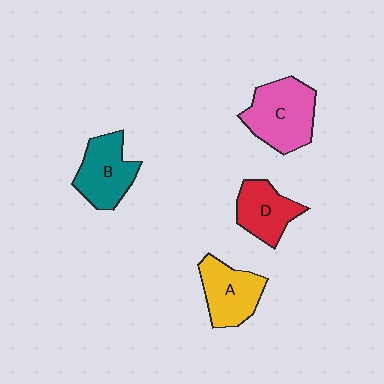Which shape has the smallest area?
Shape D (red).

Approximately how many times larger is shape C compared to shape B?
Approximately 1.2 times.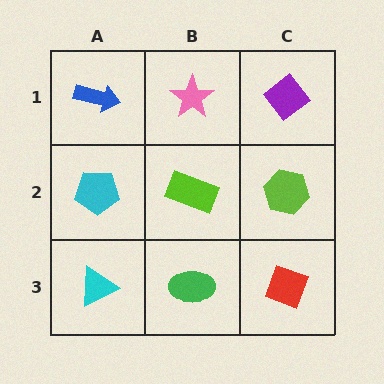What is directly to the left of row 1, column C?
A pink star.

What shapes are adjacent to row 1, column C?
A lime hexagon (row 2, column C), a pink star (row 1, column B).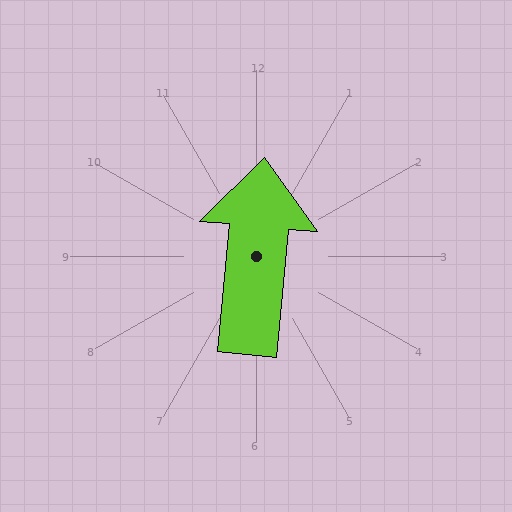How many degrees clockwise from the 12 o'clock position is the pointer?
Approximately 5 degrees.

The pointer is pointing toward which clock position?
Roughly 12 o'clock.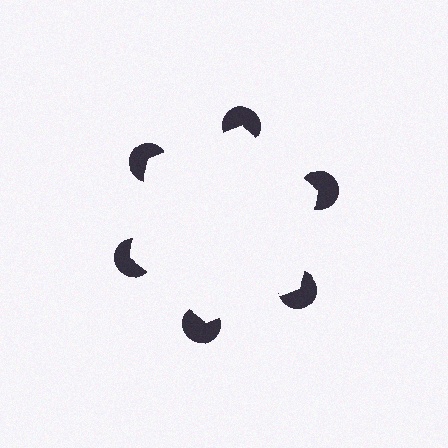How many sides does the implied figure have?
6 sides.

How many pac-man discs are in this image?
There are 6 — one at each vertex of the illusory hexagon.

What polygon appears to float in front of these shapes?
An illusory hexagon — its edges are inferred from the aligned wedge cuts in the pac-man discs, not physically drawn.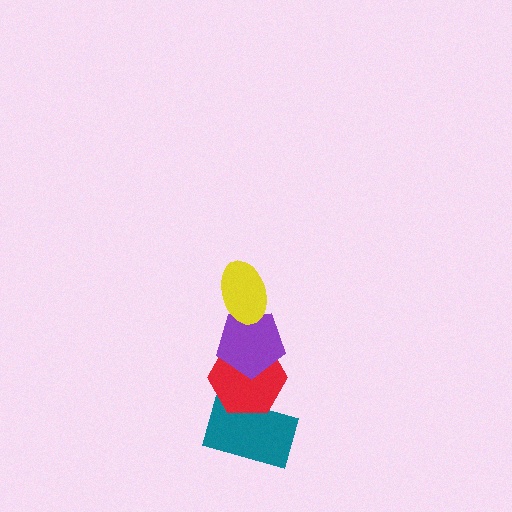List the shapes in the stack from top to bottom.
From top to bottom: the yellow ellipse, the purple pentagon, the red hexagon, the teal rectangle.